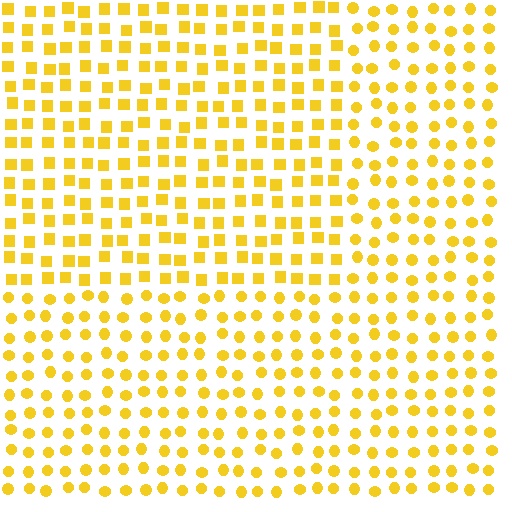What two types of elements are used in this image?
The image uses squares inside the rectangle region and circles outside it.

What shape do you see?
I see a rectangle.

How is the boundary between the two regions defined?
The boundary is defined by a change in element shape: squares inside vs. circles outside. All elements share the same color and spacing.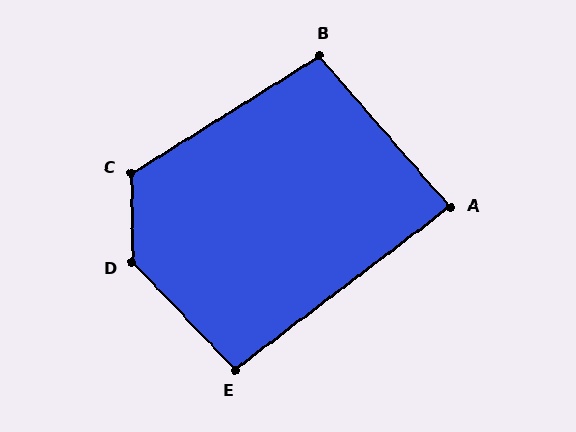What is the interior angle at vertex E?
Approximately 97 degrees (obtuse).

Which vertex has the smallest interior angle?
A, at approximately 86 degrees.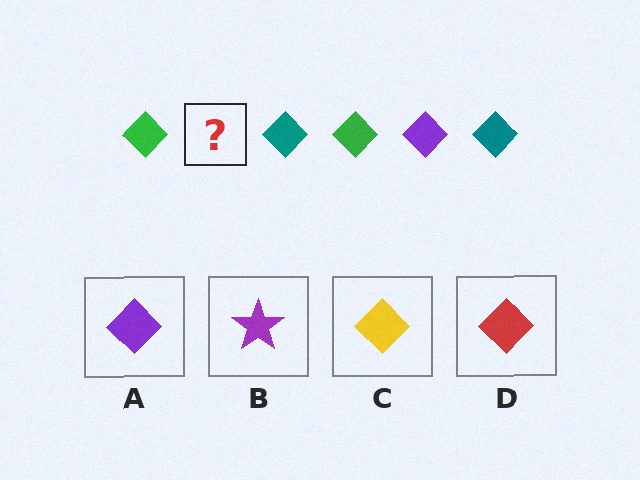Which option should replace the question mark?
Option A.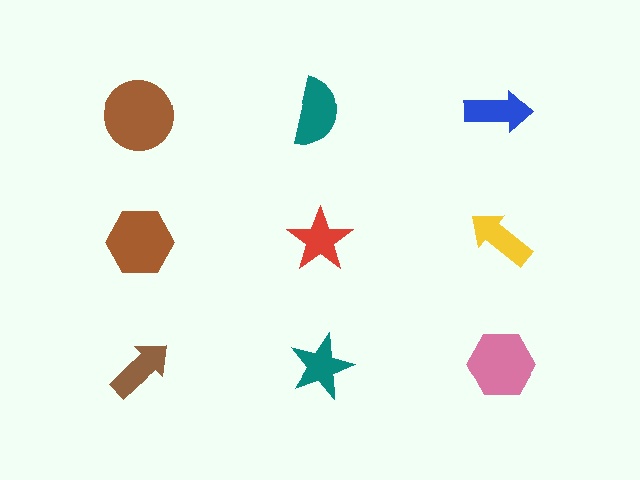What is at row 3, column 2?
A teal star.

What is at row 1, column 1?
A brown circle.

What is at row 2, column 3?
A yellow arrow.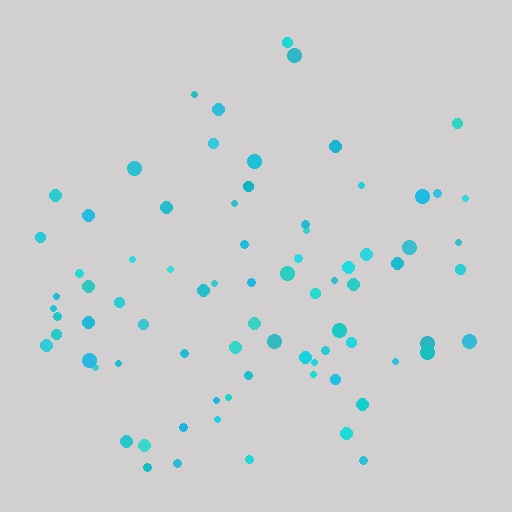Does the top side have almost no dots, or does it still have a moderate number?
Still a moderate number, just noticeably fewer than the bottom.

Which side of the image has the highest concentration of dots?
The bottom.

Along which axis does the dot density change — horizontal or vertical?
Vertical.